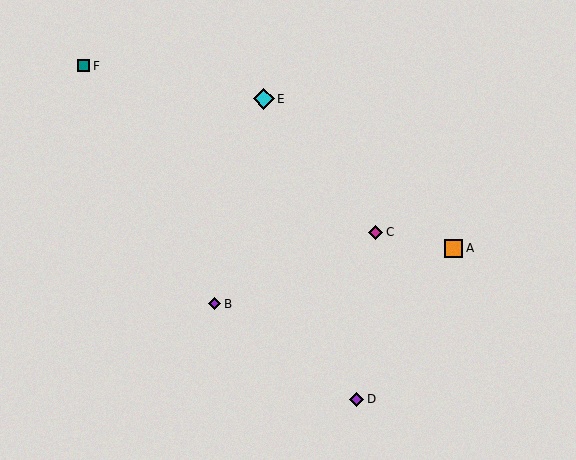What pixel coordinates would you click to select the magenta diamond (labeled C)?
Click at (376, 232) to select the magenta diamond C.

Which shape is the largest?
The cyan diamond (labeled E) is the largest.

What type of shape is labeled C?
Shape C is a magenta diamond.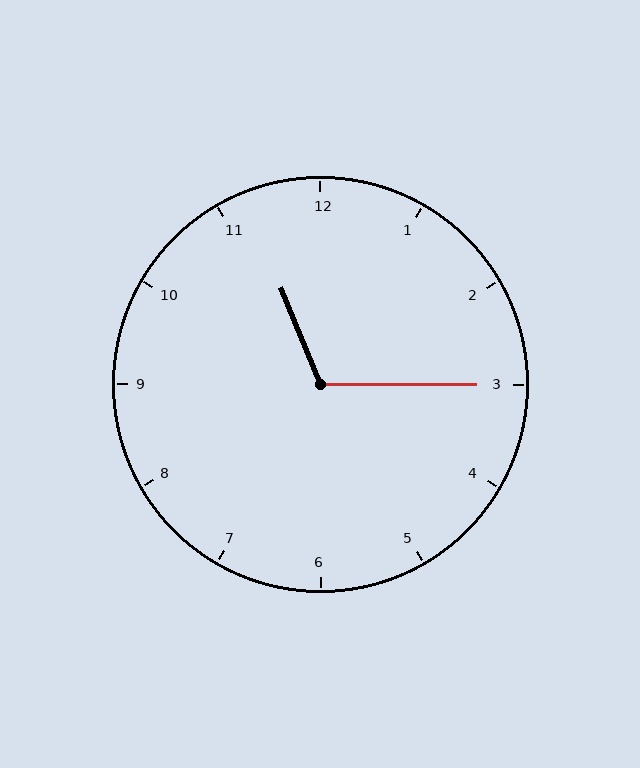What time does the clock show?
11:15.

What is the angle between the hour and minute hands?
Approximately 112 degrees.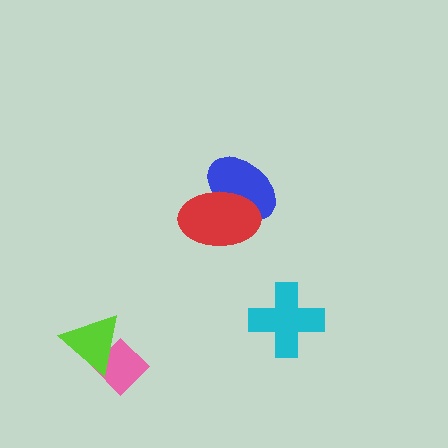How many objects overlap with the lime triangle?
1 object overlaps with the lime triangle.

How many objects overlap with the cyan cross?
0 objects overlap with the cyan cross.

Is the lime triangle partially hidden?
No, no other shape covers it.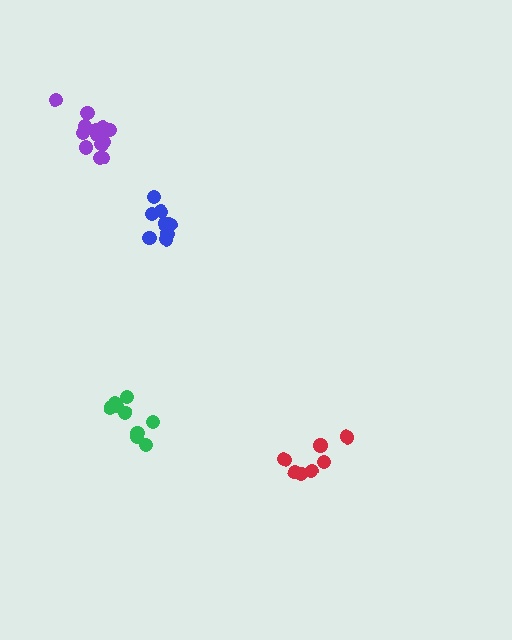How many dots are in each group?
Group 1: 9 dots, Group 2: 9 dots, Group 3: 13 dots, Group 4: 7 dots (38 total).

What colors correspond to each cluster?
The clusters are colored: blue, green, purple, red.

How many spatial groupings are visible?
There are 4 spatial groupings.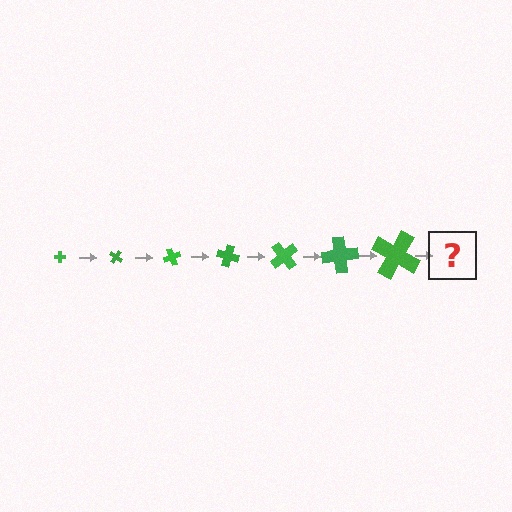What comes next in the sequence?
The next element should be a cross, larger than the previous one and rotated 245 degrees from the start.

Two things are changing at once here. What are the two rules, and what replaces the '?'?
The two rules are that the cross grows larger each step and it rotates 35 degrees each step. The '?' should be a cross, larger than the previous one and rotated 245 degrees from the start.